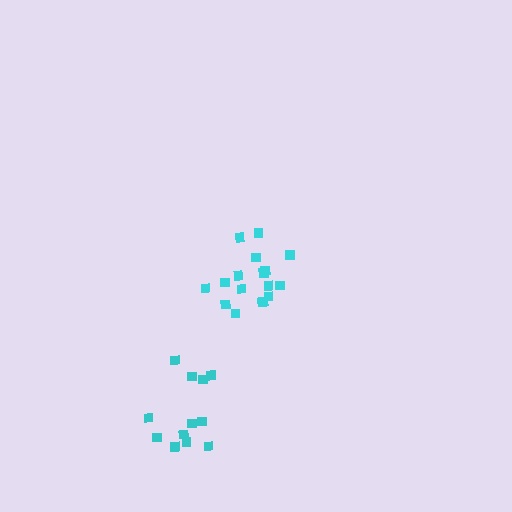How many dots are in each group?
Group 1: 17 dots, Group 2: 12 dots (29 total).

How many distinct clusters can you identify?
There are 2 distinct clusters.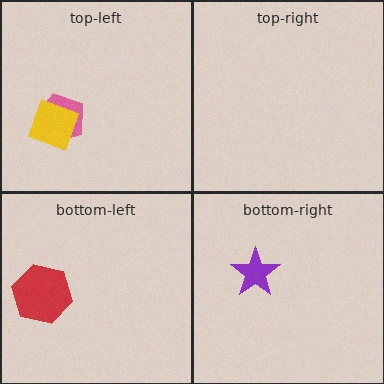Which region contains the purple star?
The bottom-right region.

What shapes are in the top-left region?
The pink pentagon, the yellow square.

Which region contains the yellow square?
The top-left region.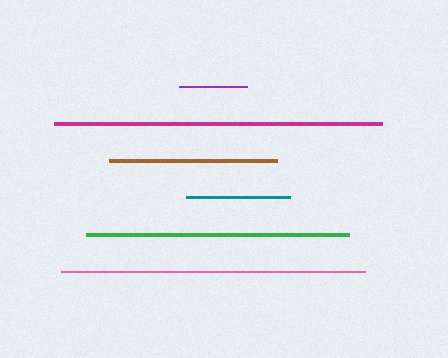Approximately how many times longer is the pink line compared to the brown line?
The pink line is approximately 1.8 times the length of the brown line.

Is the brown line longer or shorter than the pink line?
The pink line is longer than the brown line.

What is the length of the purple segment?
The purple segment is approximately 68 pixels long.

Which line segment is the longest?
The magenta line is the longest at approximately 328 pixels.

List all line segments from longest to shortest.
From longest to shortest: magenta, pink, green, brown, teal, purple.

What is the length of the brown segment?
The brown segment is approximately 168 pixels long.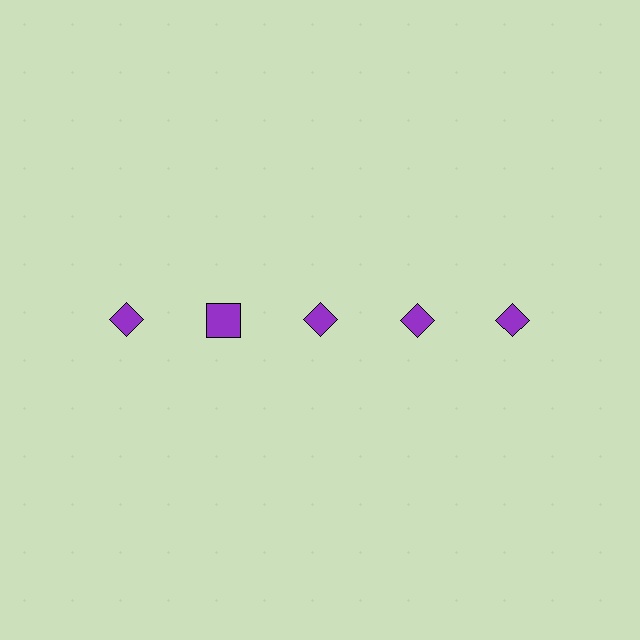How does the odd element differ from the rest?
It has a different shape: square instead of diamond.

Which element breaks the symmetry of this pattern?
The purple square in the top row, second from left column breaks the symmetry. All other shapes are purple diamonds.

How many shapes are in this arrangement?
There are 5 shapes arranged in a grid pattern.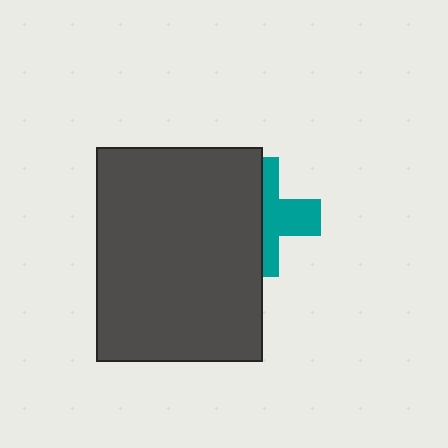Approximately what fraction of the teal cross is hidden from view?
Roughly 55% of the teal cross is hidden behind the dark gray rectangle.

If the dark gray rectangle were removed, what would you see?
You would see the complete teal cross.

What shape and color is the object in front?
The object in front is a dark gray rectangle.